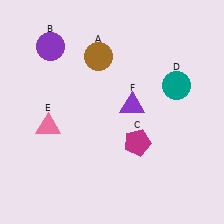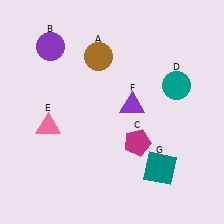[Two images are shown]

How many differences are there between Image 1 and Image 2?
There is 1 difference between the two images.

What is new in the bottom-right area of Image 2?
A teal square (G) was added in the bottom-right area of Image 2.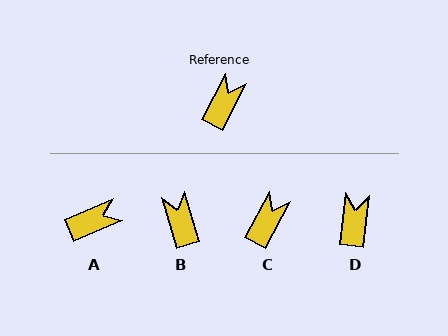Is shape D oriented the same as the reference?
No, it is off by about 20 degrees.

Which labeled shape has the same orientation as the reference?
C.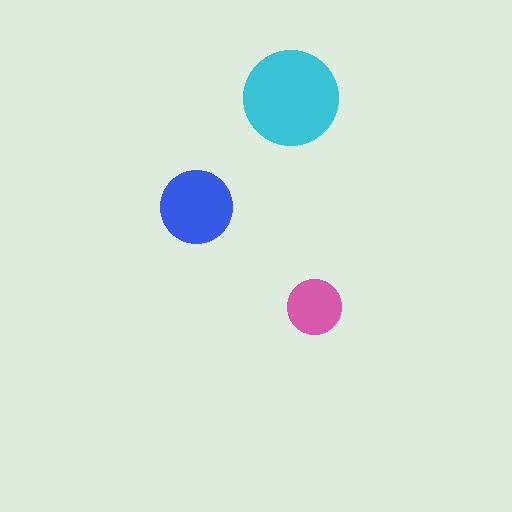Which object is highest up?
The cyan circle is topmost.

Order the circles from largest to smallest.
the cyan one, the blue one, the pink one.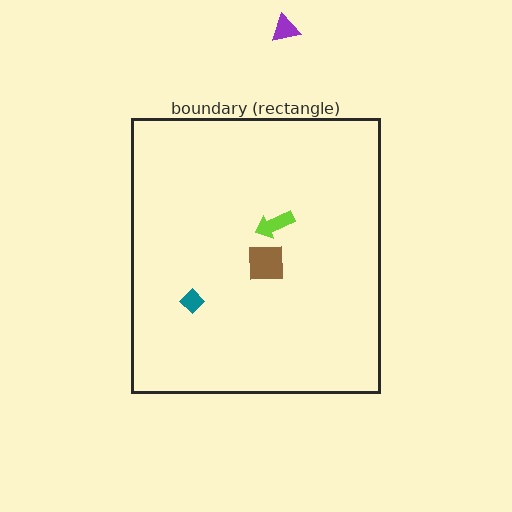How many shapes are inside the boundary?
3 inside, 1 outside.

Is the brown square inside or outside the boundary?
Inside.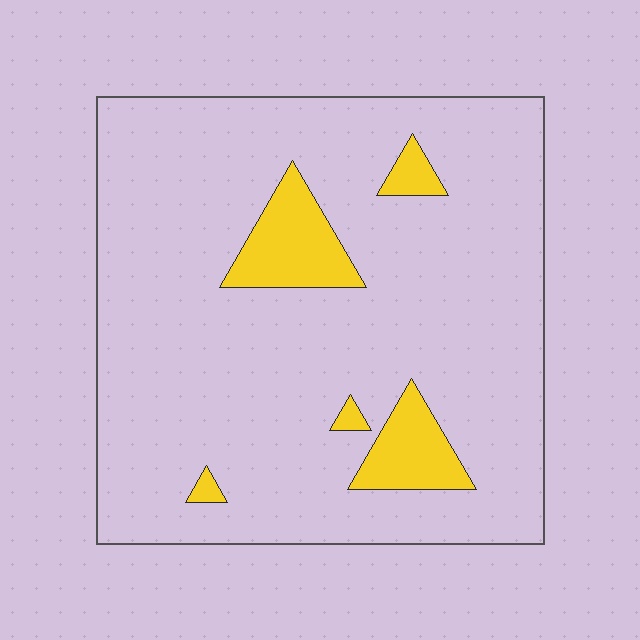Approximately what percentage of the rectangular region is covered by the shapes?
Approximately 10%.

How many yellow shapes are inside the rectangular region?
5.